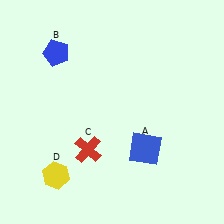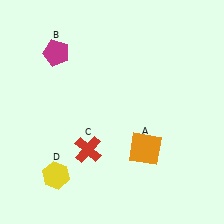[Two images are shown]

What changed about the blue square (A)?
In Image 1, A is blue. In Image 2, it changed to orange.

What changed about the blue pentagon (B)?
In Image 1, B is blue. In Image 2, it changed to magenta.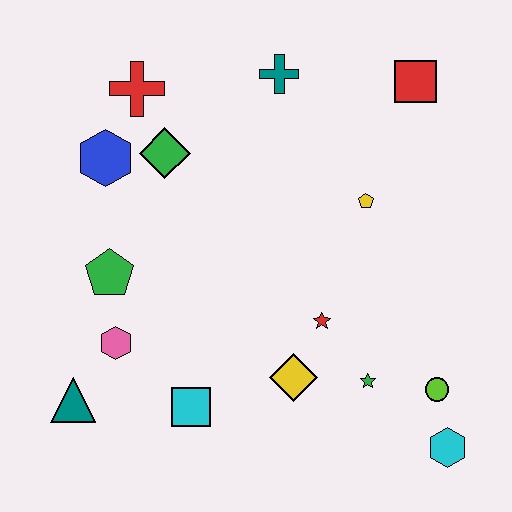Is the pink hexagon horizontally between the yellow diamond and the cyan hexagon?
No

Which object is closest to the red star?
The yellow diamond is closest to the red star.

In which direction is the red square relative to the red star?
The red square is above the red star.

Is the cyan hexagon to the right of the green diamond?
Yes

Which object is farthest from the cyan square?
The red square is farthest from the cyan square.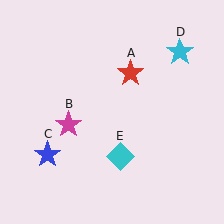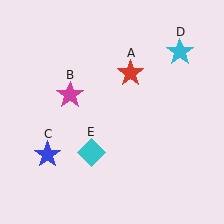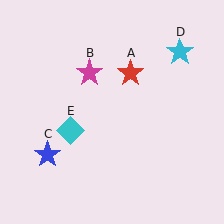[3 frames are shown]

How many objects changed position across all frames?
2 objects changed position: magenta star (object B), cyan diamond (object E).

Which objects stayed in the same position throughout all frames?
Red star (object A) and blue star (object C) and cyan star (object D) remained stationary.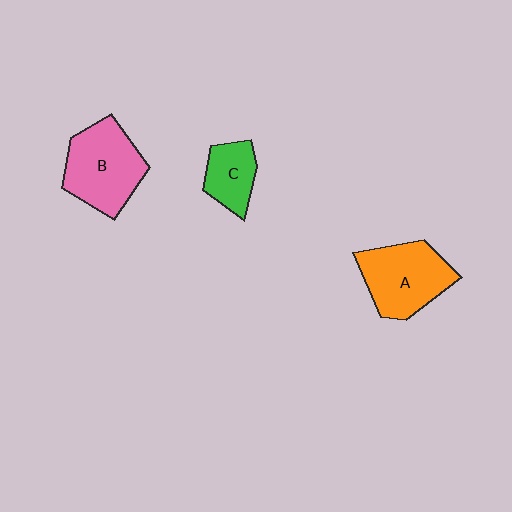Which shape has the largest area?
Shape B (pink).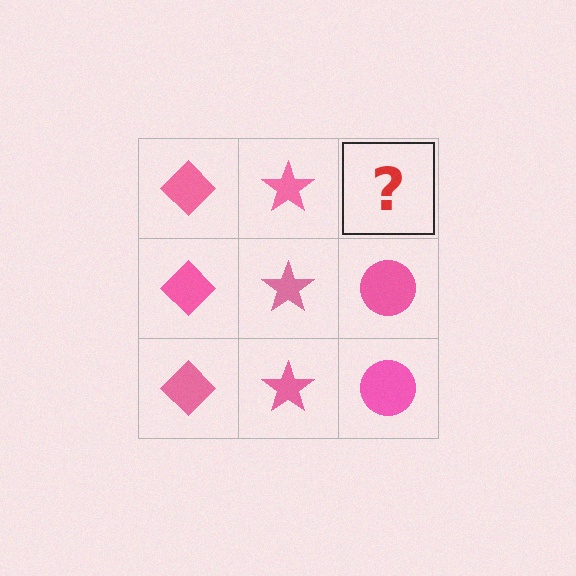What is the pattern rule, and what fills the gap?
The rule is that each column has a consistent shape. The gap should be filled with a pink circle.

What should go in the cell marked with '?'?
The missing cell should contain a pink circle.